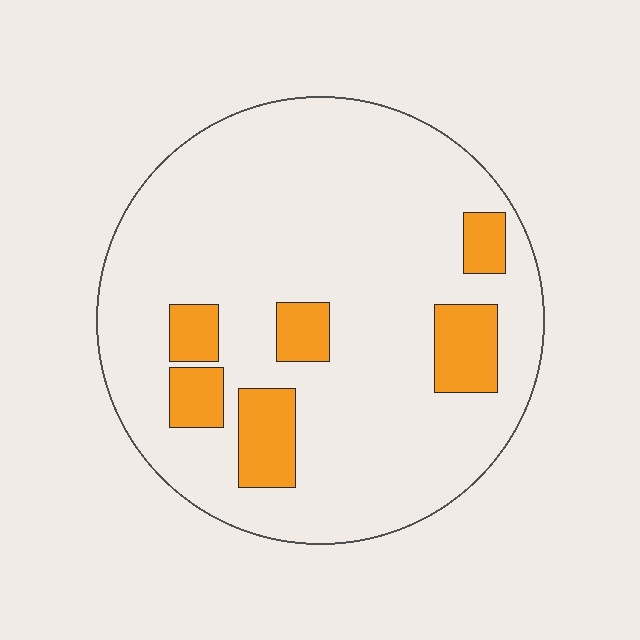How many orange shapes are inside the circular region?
6.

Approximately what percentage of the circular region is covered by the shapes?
Approximately 15%.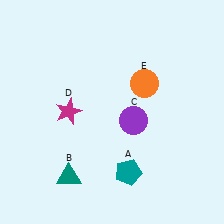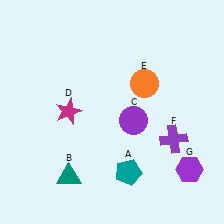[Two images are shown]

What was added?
A purple cross (F), a purple hexagon (G) were added in Image 2.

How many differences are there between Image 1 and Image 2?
There are 2 differences between the two images.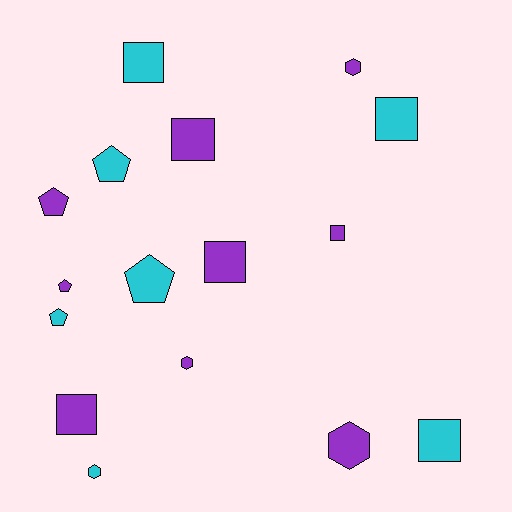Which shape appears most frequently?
Square, with 7 objects.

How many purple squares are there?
There are 4 purple squares.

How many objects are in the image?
There are 16 objects.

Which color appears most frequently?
Purple, with 9 objects.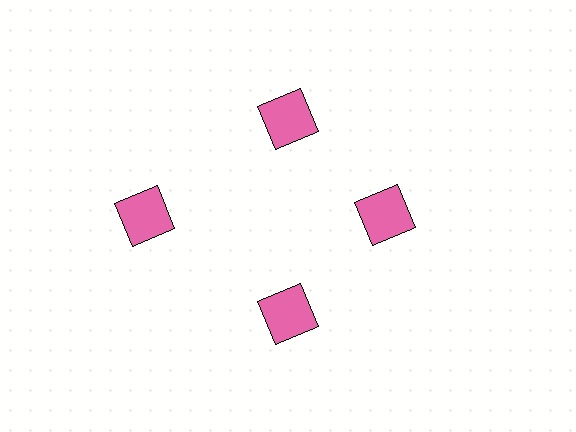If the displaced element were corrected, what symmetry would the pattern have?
It would have 4-fold rotational symmetry — the pattern would map onto itself every 90 degrees.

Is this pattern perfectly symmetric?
No. The 4 pink squares are arranged in a ring, but one element near the 9 o'clock position is pushed outward from the center, breaking the 4-fold rotational symmetry.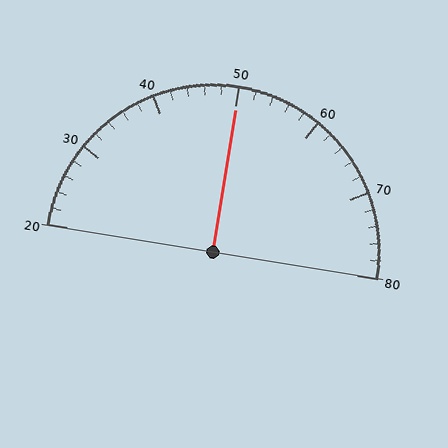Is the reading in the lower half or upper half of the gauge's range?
The reading is in the upper half of the range (20 to 80).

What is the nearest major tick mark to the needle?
The nearest major tick mark is 50.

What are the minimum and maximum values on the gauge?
The gauge ranges from 20 to 80.